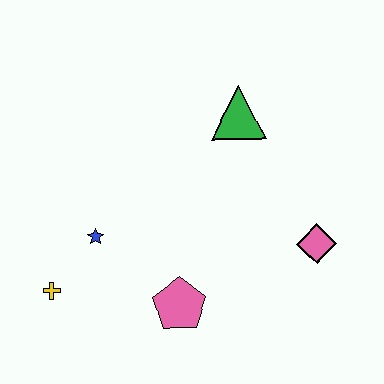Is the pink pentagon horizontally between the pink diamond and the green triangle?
No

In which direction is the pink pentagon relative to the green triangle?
The pink pentagon is below the green triangle.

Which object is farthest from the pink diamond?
The yellow cross is farthest from the pink diamond.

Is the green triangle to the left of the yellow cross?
No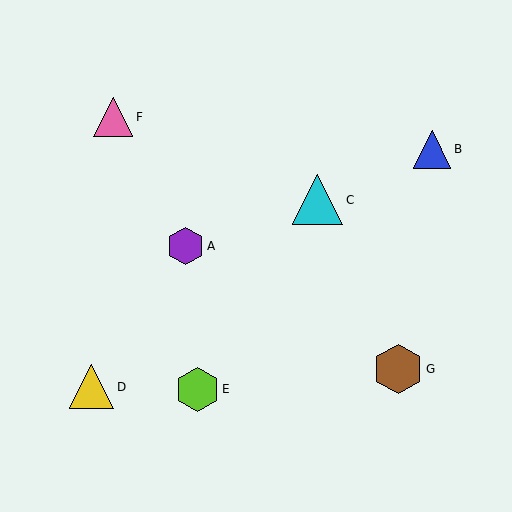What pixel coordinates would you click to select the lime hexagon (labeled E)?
Click at (197, 389) to select the lime hexagon E.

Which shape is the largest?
The cyan triangle (labeled C) is the largest.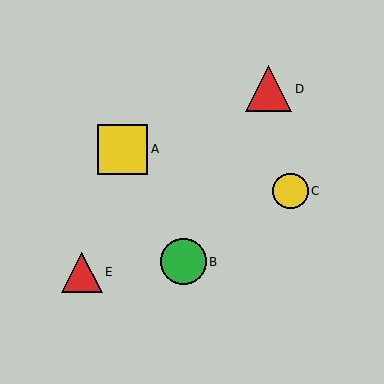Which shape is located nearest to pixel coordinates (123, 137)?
The yellow square (labeled A) at (123, 149) is nearest to that location.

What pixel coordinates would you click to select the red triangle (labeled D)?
Click at (269, 89) to select the red triangle D.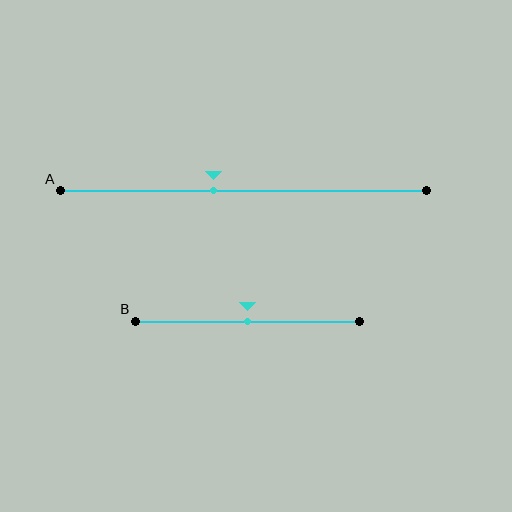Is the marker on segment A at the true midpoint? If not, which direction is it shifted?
No, the marker on segment A is shifted to the left by about 8% of the segment length.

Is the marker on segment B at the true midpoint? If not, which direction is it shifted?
Yes, the marker on segment B is at the true midpoint.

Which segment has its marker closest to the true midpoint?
Segment B has its marker closest to the true midpoint.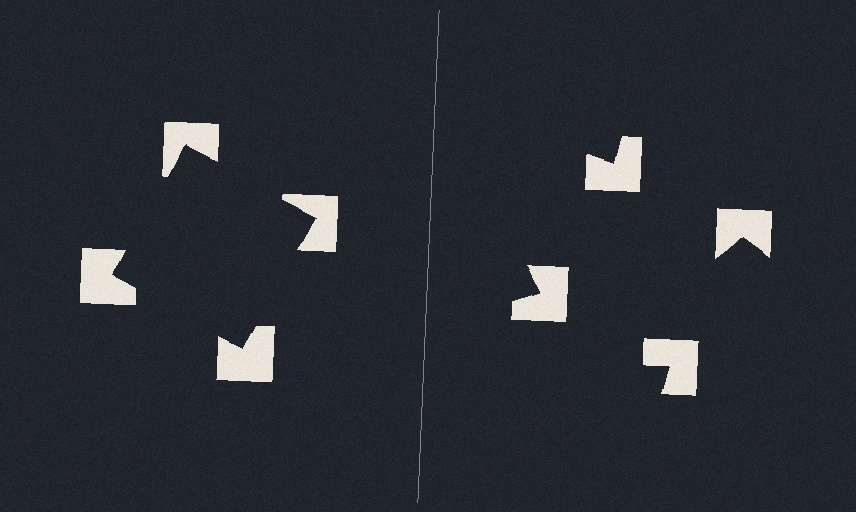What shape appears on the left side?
An illusory square.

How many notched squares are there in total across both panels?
8 — 4 on each side.